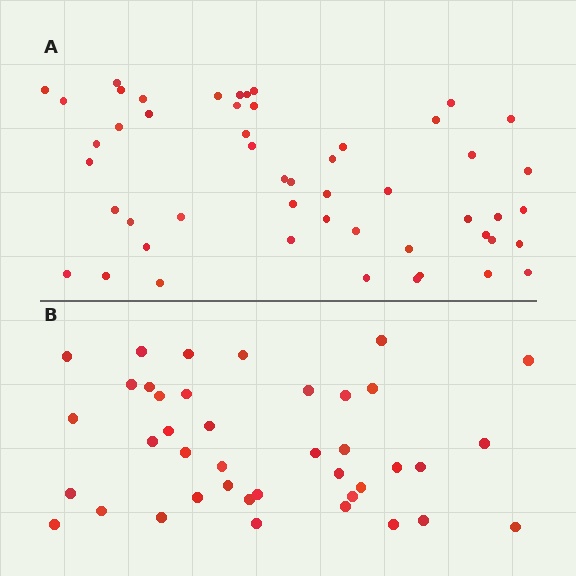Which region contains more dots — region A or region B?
Region A (the top region) has more dots.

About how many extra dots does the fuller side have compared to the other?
Region A has roughly 12 or so more dots than region B.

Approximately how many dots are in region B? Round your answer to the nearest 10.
About 40 dots.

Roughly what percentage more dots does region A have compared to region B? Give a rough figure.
About 30% more.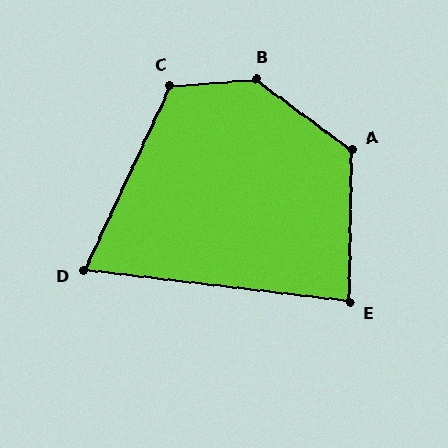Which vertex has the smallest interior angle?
D, at approximately 72 degrees.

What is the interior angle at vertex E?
Approximately 84 degrees (acute).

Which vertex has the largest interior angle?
B, at approximately 139 degrees.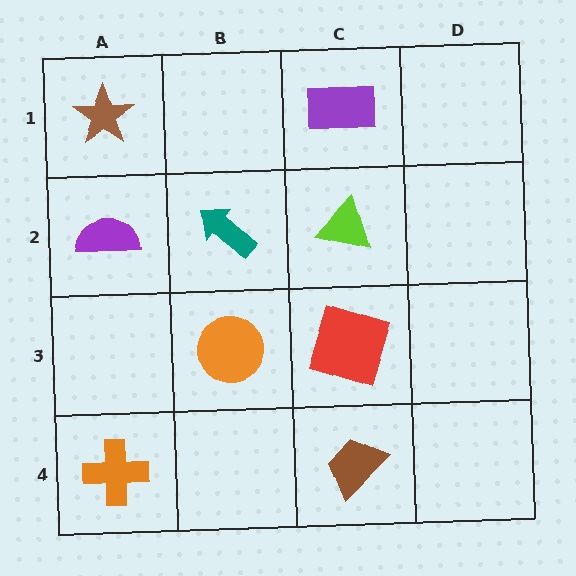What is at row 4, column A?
An orange cross.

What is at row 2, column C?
A lime triangle.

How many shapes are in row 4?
2 shapes.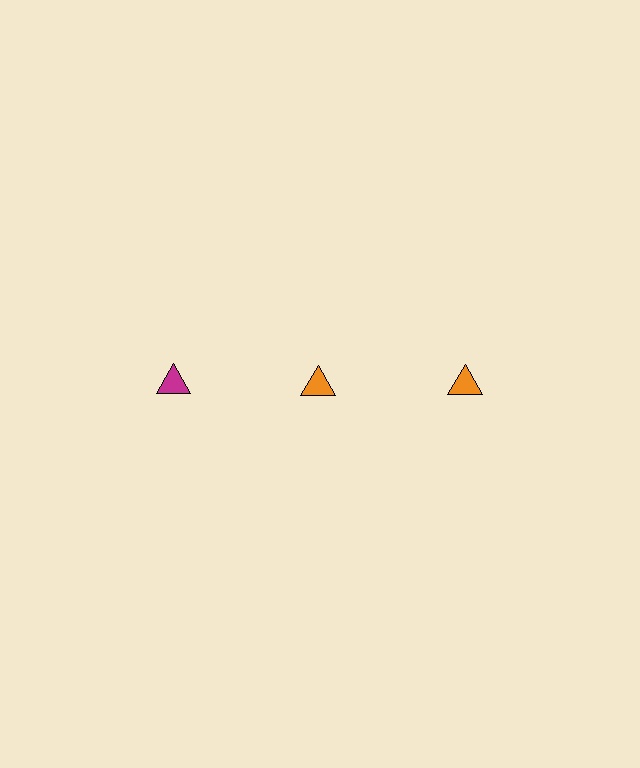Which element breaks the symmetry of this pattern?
The magenta triangle in the top row, leftmost column breaks the symmetry. All other shapes are orange triangles.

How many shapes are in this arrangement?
There are 3 shapes arranged in a grid pattern.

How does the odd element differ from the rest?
It has a different color: magenta instead of orange.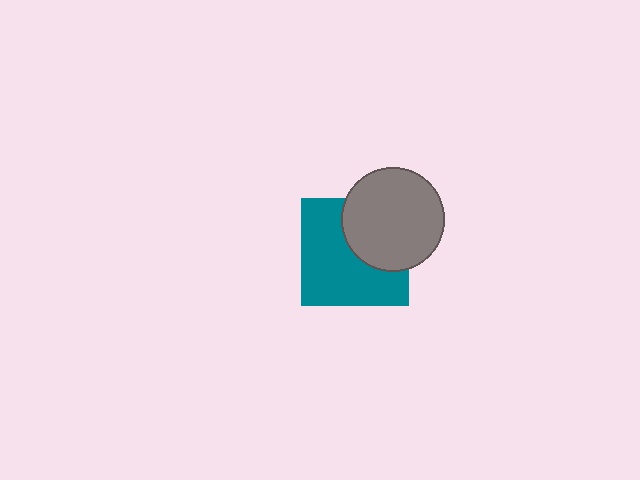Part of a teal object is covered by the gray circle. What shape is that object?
It is a square.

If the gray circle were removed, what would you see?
You would see the complete teal square.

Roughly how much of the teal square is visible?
About half of it is visible (roughly 62%).